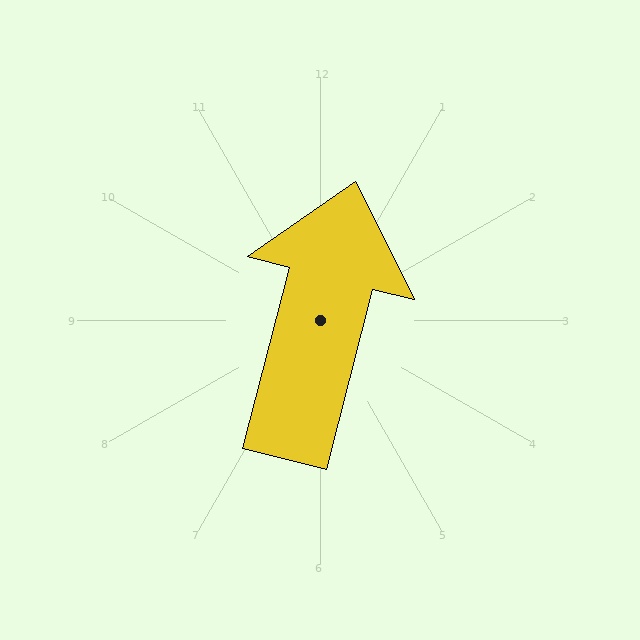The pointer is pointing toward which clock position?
Roughly 12 o'clock.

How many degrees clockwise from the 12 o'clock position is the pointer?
Approximately 14 degrees.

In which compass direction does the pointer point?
North.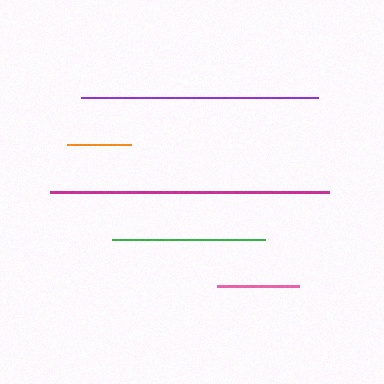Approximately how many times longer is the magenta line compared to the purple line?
The magenta line is approximately 1.2 times the length of the purple line.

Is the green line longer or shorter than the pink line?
The green line is longer than the pink line.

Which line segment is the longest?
The magenta line is the longest at approximately 279 pixels.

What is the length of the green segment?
The green segment is approximately 154 pixels long.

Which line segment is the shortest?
The orange line is the shortest at approximately 64 pixels.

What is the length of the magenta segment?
The magenta segment is approximately 279 pixels long.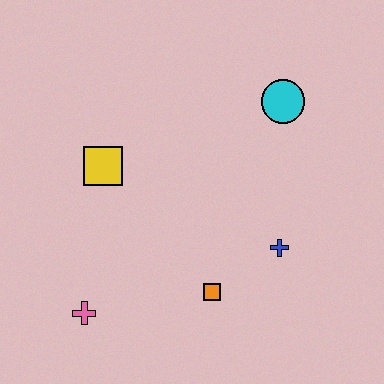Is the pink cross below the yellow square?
Yes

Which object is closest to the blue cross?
The orange square is closest to the blue cross.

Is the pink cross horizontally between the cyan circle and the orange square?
No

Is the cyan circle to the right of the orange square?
Yes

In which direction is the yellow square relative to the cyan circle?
The yellow square is to the left of the cyan circle.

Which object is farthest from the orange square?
The cyan circle is farthest from the orange square.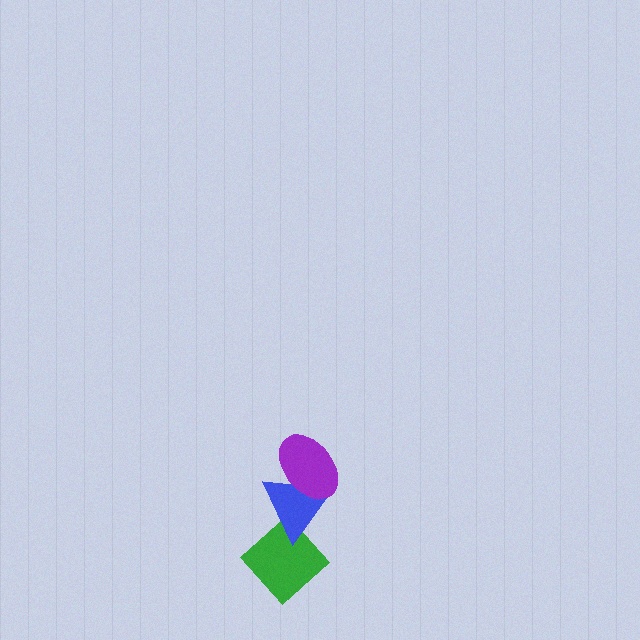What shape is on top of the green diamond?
The blue triangle is on top of the green diamond.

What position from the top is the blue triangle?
The blue triangle is 2nd from the top.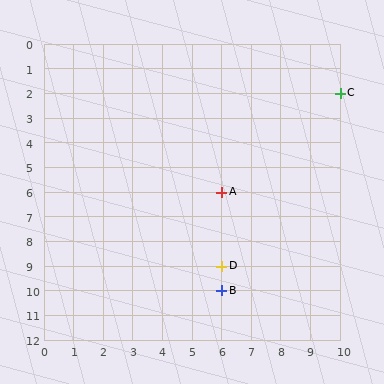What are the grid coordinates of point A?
Point A is at grid coordinates (6, 6).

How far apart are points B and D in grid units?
Points B and D are 1 row apart.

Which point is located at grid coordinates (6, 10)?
Point B is at (6, 10).